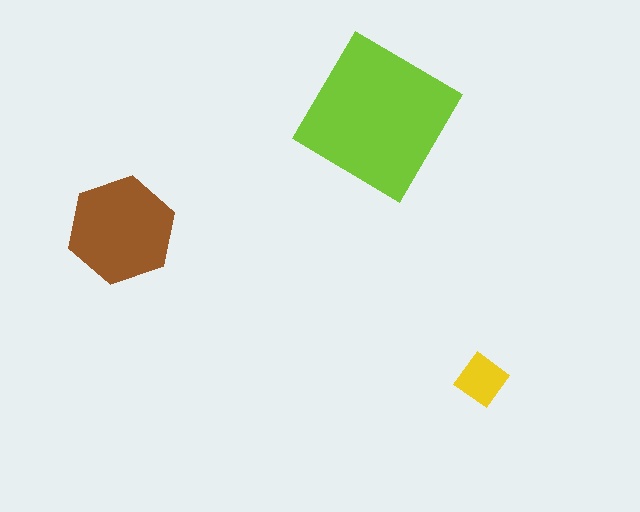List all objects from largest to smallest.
The lime diamond, the brown hexagon, the yellow diamond.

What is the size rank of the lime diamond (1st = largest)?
1st.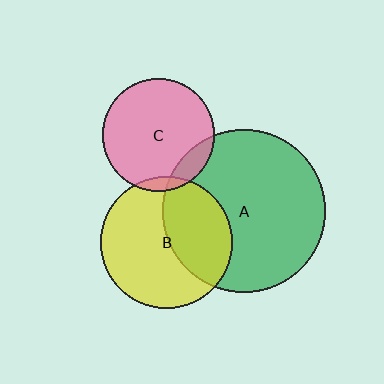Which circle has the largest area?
Circle A (green).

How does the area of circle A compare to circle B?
Approximately 1.5 times.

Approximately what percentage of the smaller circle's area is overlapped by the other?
Approximately 40%.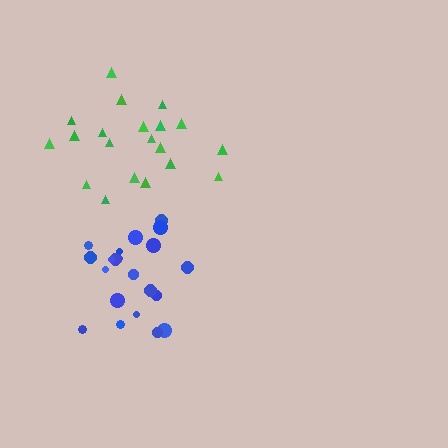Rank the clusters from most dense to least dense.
blue, green.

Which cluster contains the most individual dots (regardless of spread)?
Blue (21).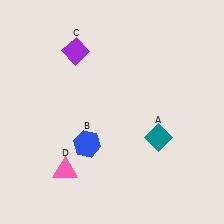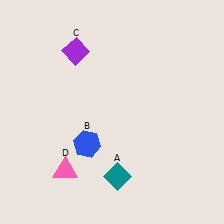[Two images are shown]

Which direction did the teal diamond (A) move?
The teal diamond (A) moved left.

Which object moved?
The teal diamond (A) moved left.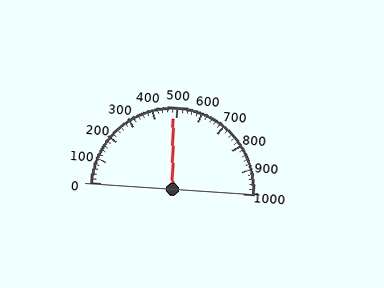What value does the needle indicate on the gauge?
The needle indicates approximately 480.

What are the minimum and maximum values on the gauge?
The gauge ranges from 0 to 1000.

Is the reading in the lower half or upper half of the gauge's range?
The reading is in the lower half of the range (0 to 1000).